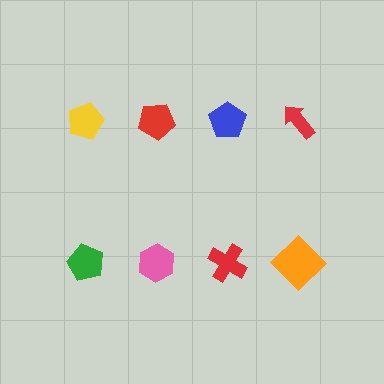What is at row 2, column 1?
A green pentagon.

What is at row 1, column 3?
A blue pentagon.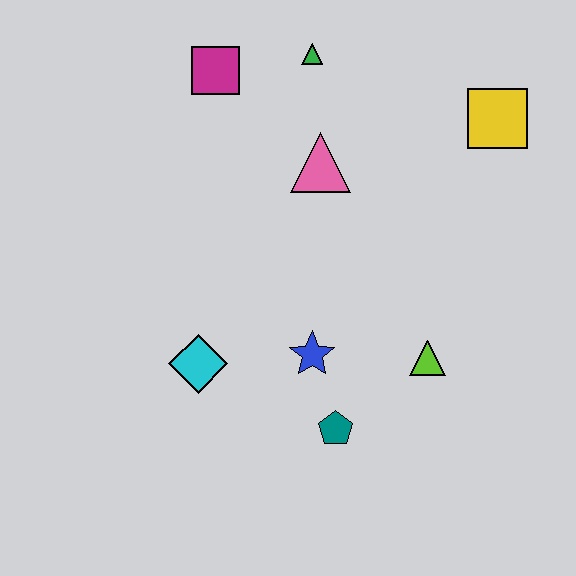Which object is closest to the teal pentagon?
The blue star is closest to the teal pentagon.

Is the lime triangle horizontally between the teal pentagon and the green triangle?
No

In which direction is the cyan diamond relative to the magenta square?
The cyan diamond is below the magenta square.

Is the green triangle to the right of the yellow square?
No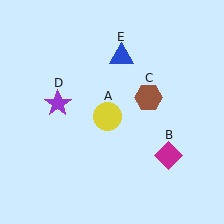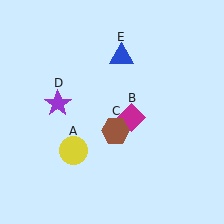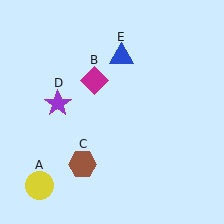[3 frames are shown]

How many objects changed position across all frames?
3 objects changed position: yellow circle (object A), magenta diamond (object B), brown hexagon (object C).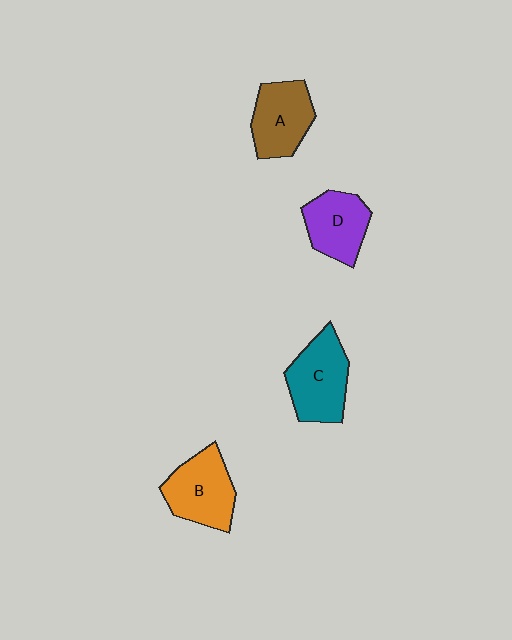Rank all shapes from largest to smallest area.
From largest to smallest: C (teal), B (orange), A (brown), D (purple).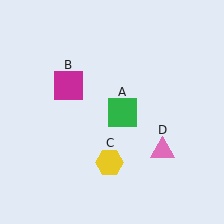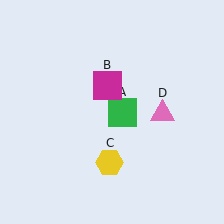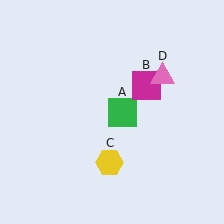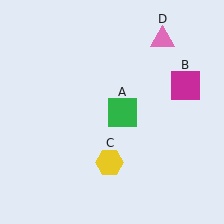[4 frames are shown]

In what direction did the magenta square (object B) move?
The magenta square (object B) moved right.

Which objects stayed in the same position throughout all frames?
Green square (object A) and yellow hexagon (object C) remained stationary.